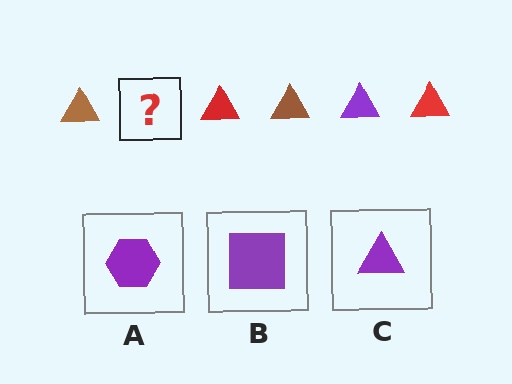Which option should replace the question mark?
Option C.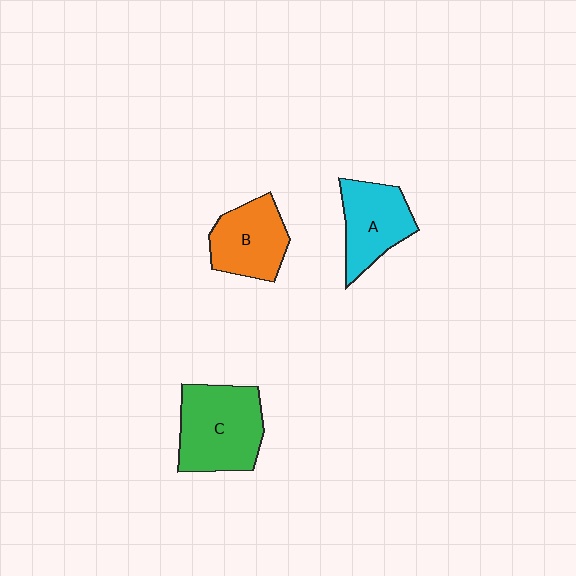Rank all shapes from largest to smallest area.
From largest to smallest: C (green), A (cyan), B (orange).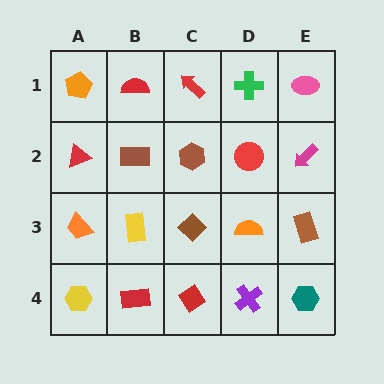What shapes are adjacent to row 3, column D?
A red circle (row 2, column D), a purple cross (row 4, column D), a brown diamond (row 3, column C), a brown rectangle (row 3, column E).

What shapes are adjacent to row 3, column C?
A brown hexagon (row 2, column C), a red diamond (row 4, column C), a yellow rectangle (row 3, column B), an orange semicircle (row 3, column D).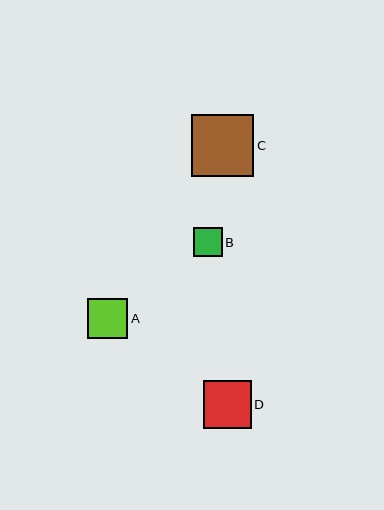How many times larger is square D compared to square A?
Square D is approximately 1.2 times the size of square A.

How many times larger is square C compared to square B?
Square C is approximately 2.2 times the size of square B.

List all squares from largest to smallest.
From largest to smallest: C, D, A, B.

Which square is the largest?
Square C is the largest with a size of approximately 62 pixels.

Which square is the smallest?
Square B is the smallest with a size of approximately 29 pixels.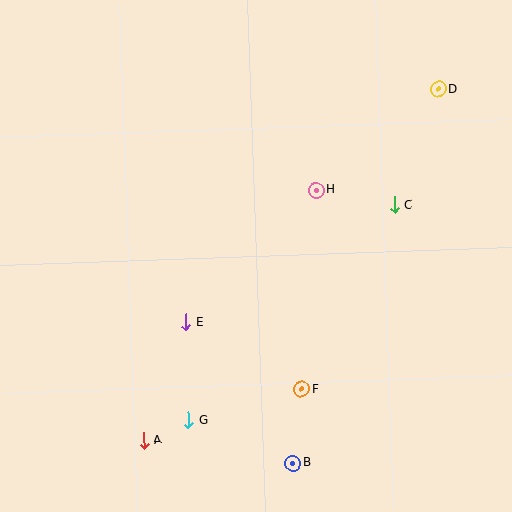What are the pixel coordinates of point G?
Point G is at (188, 420).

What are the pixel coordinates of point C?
Point C is at (395, 205).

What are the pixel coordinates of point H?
Point H is at (316, 190).